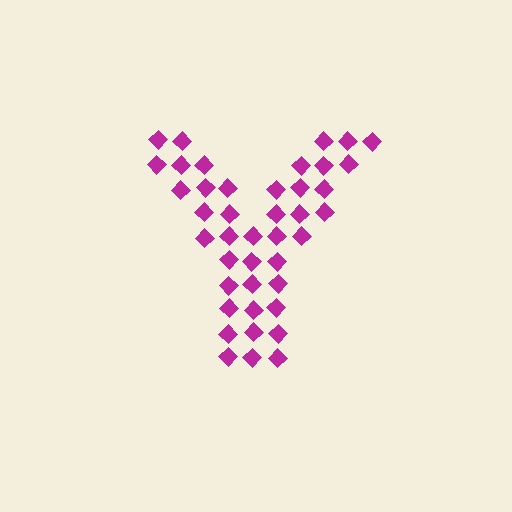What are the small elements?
The small elements are diamonds.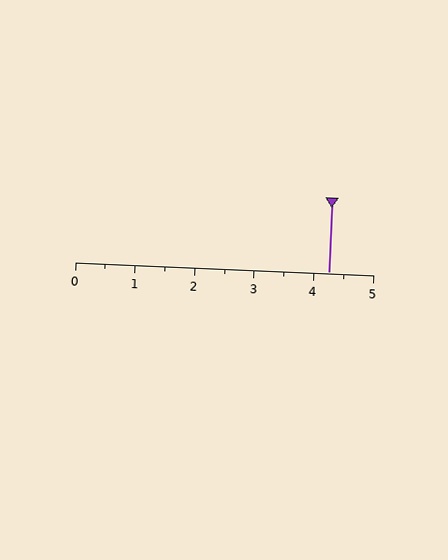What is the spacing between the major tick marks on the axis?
The major ticks are spaced 1 apart.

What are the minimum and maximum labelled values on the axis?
The axis runs from 0 to 5.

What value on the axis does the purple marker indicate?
The marker indicates approximately 4.2.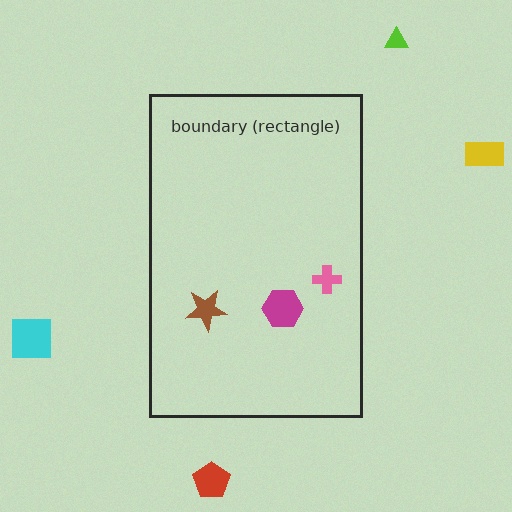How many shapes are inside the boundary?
3 inside, 4 outside.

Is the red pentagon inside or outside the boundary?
Outside.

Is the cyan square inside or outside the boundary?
Outside.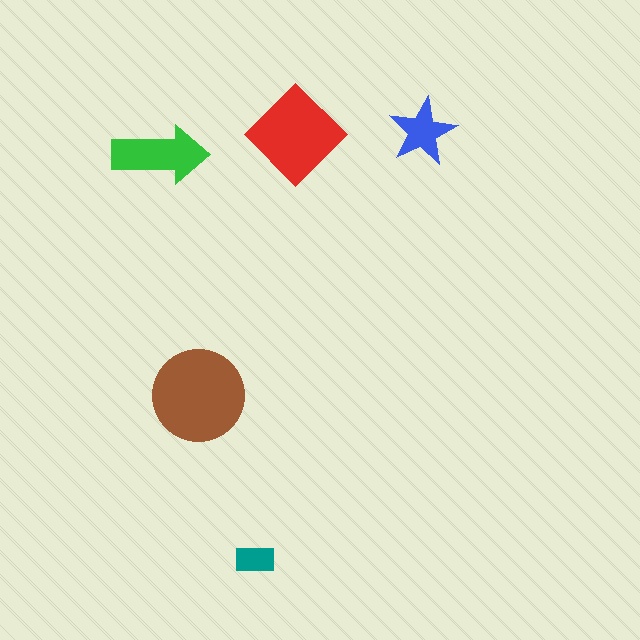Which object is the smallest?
The teal rectangle.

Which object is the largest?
The brown circle.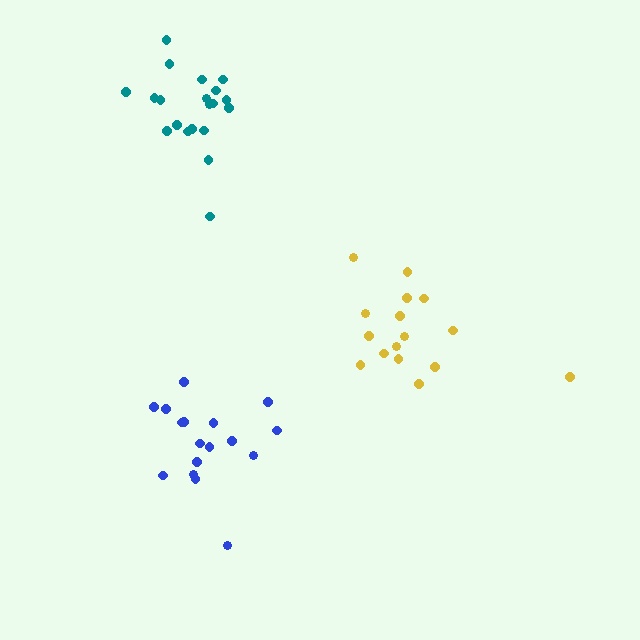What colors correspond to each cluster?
The clusters are colored: blue, yellow, teal.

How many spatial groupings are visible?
There are 3 spatial groupings.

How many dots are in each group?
Group 1: 17 dots, Group 2: 16 dots, Group 3: 20 dots (53 total).